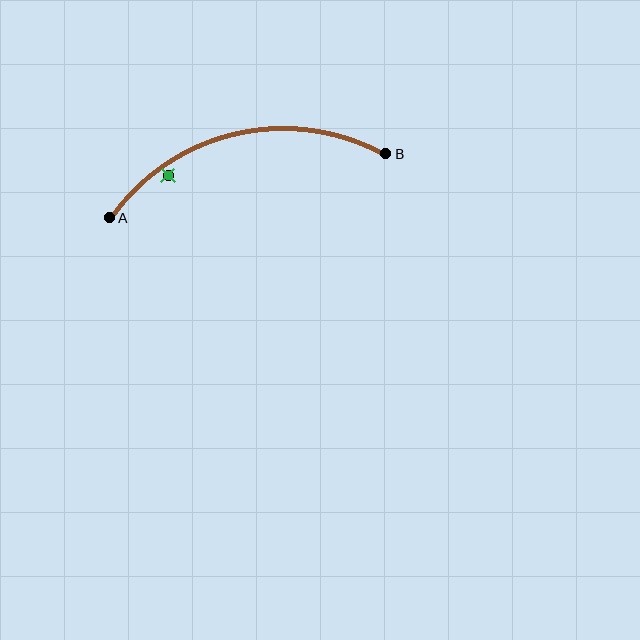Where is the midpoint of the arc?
The arc midpoint is the point on the curve farthest from the straight line joining A and B. It sits above that line.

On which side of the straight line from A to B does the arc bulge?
The arc bulges above the straight line connecting A and B.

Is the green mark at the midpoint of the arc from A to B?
No — the green mark does not lie on the arc at all. It sits slightly inside the curve.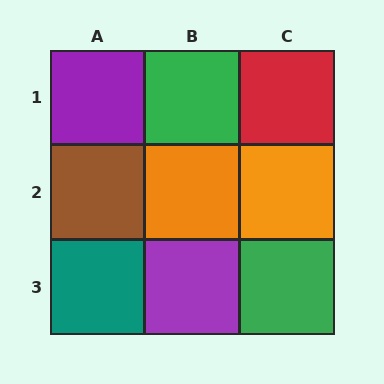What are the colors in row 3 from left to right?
Teal, purple, green.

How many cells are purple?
2 cells are purple.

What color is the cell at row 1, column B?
Green.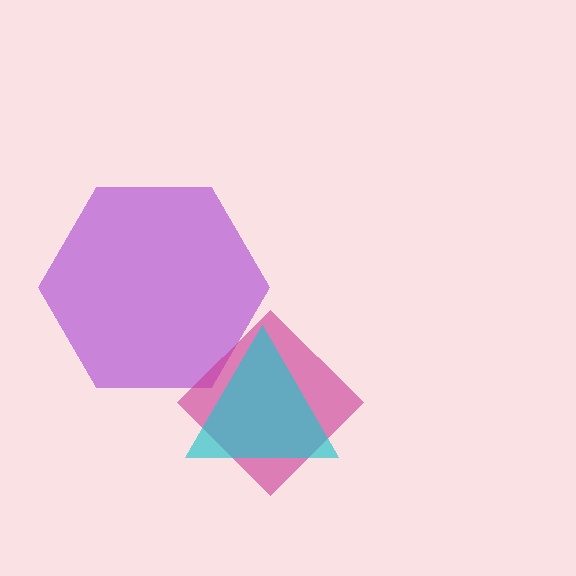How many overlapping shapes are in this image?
There are 3 overlapping shapes in the image.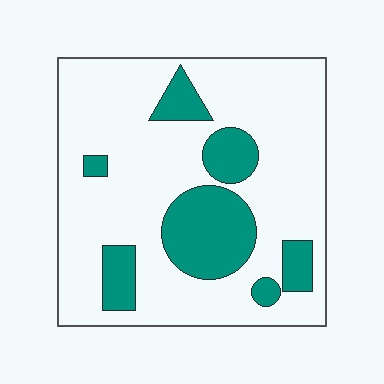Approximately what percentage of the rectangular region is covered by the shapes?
Approximately 25%.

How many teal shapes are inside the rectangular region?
7.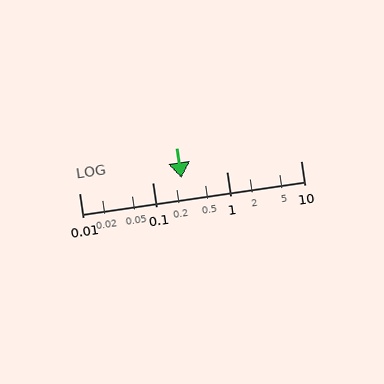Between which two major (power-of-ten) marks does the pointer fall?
The pointer is between 0.1 and 1.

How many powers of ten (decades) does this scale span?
The scale spans 3 decades, from 0.01 to 10.